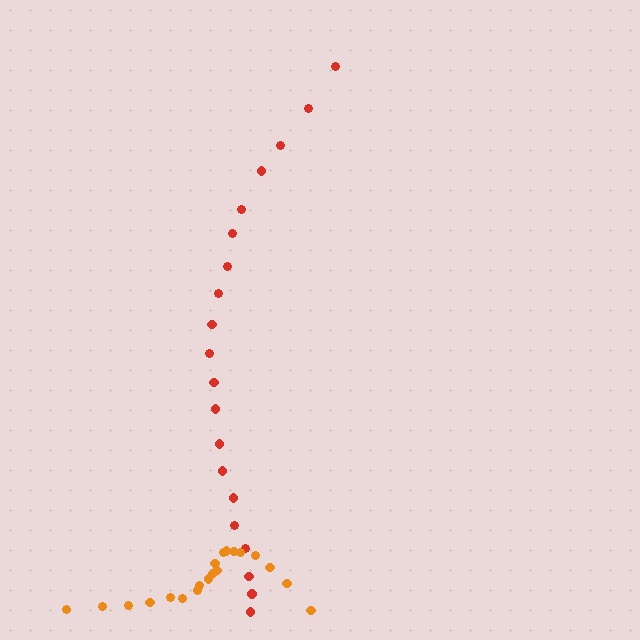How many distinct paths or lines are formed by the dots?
There are 2 distinct paths.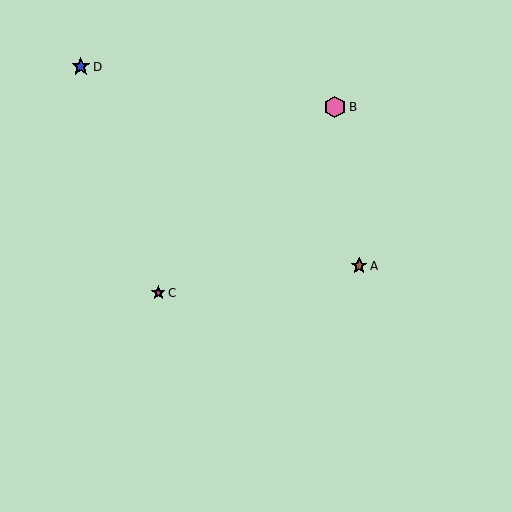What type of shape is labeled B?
Shape B is a pink hexagon.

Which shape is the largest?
The pink hexagon (labeled B) is the largest.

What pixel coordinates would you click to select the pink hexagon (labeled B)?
Click at (335, 107) to select the pink hexagon B.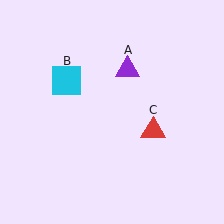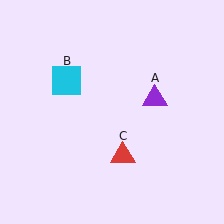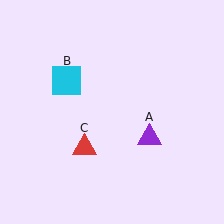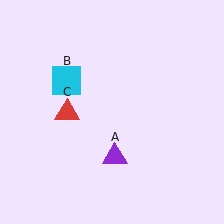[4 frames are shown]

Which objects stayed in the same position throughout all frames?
Cyan square (object B) remained stationary.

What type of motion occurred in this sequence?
The purple triangle (object A), red triangle (object C) rotated clockwise around the center of the scene.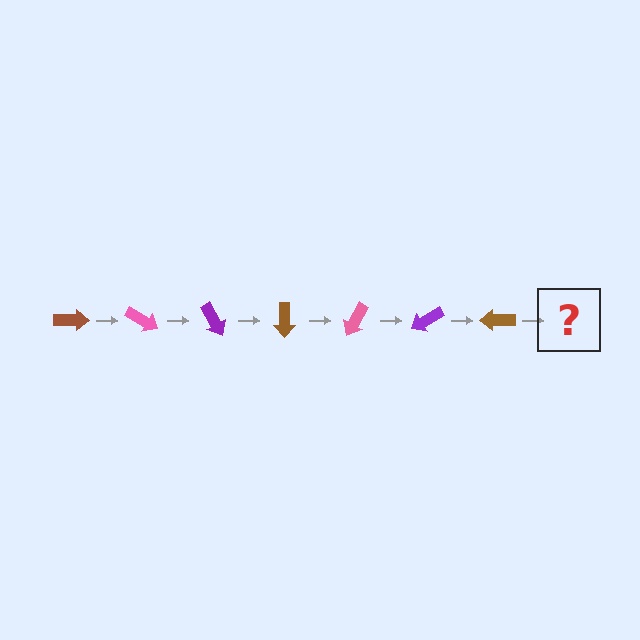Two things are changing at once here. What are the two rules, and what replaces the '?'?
The two rules are that it rotates 30 degrees each step and the color cycles through brown, pink, and purple. The '?' should be a pink arrow, rotated 210 degrees from the start.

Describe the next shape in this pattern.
It should be a pink arrow, rotated 210 degrees from the start.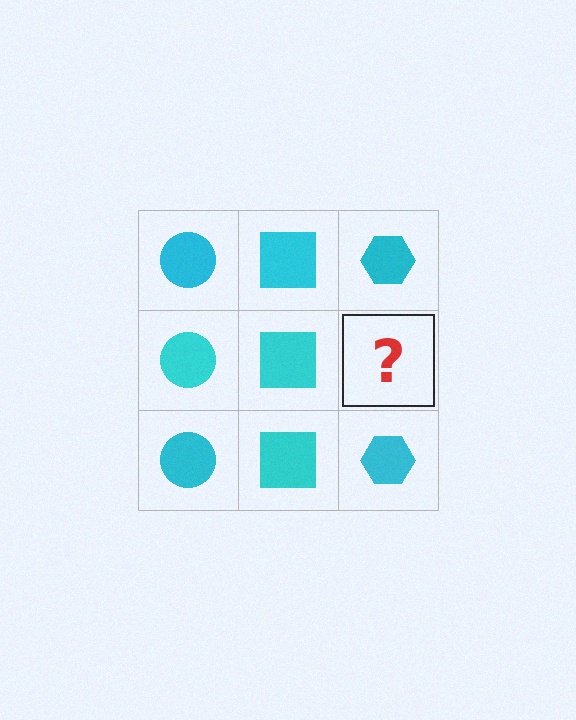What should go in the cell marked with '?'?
The missing cell should contain a cyan hexagon.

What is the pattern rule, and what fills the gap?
The rule is that each column has a consistent shape. The gap should be filled with a cyan hexagon.